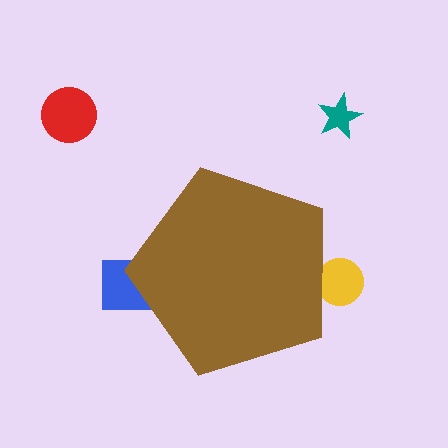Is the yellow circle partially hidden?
Yes, the yellow circle is partially hidden behind the brown pentagon.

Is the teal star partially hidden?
No, the teal star is fully visible.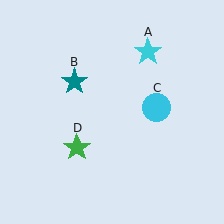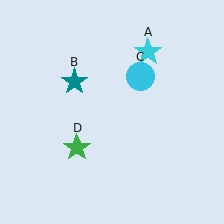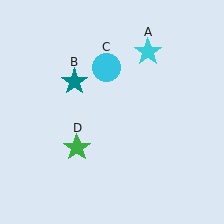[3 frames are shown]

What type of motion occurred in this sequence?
The cyan circle (object C) rotated counterclockwise around the center of the scene.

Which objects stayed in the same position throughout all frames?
Cyan star (object A) and teal star (object B) and green star (object D) remained stationary.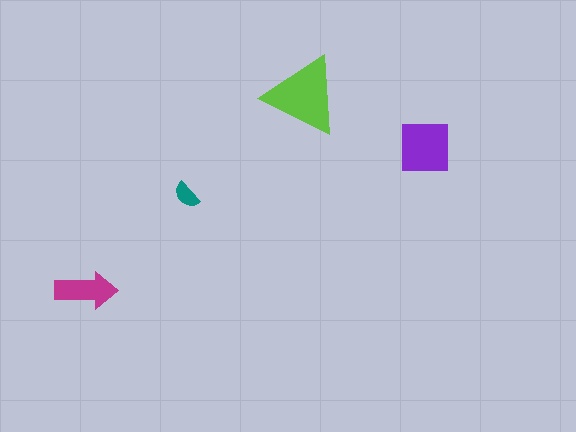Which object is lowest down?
The magenta arrow is bottommost.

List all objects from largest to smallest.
The lime triangle, the purple square, the magenta arrow, the teal semicircle.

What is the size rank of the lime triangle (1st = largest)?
1st.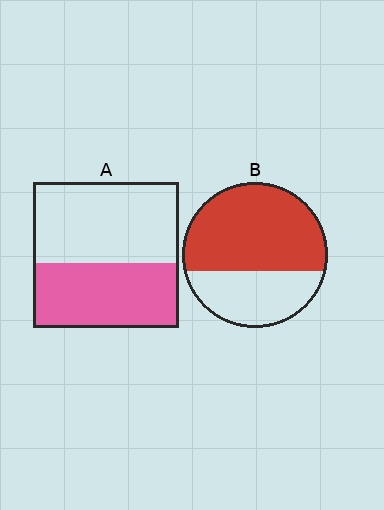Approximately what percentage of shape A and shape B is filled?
A is approximately 45% and B is approximately 65%.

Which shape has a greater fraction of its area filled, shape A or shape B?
Shape B.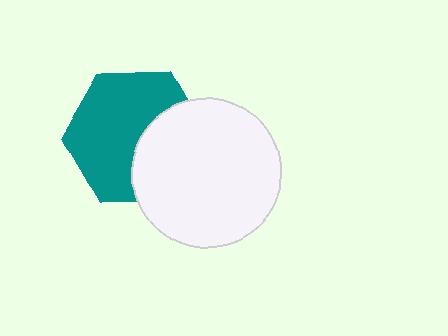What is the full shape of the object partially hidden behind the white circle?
The partially hidden object is a teal hexagon.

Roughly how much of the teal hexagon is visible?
About half of it is visible (roughly 63%).